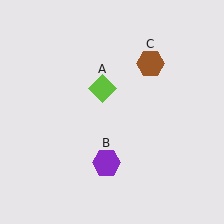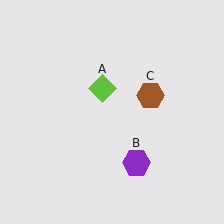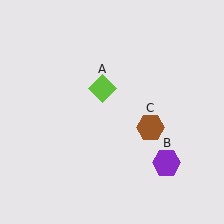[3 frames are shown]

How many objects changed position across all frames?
2 objects changed position: purple hexagon (object B), brown hexagon (object C).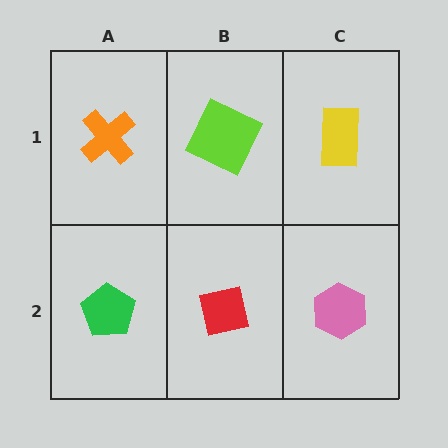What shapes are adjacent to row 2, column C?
A yellow rectangle (row 1, column C), a red square (row 2, column B).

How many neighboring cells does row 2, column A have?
2.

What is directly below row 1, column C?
A pink hexagon.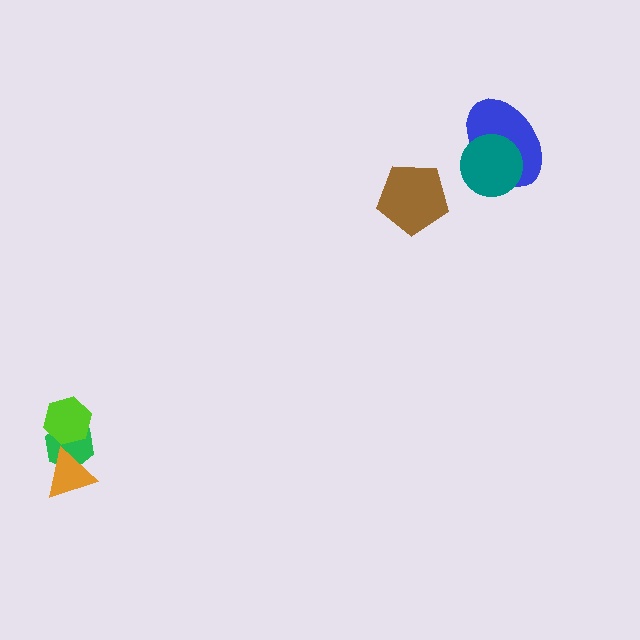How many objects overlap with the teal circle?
1 object overlaps with the teal circle.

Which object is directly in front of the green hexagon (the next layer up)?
The orange triangle is directly in front of the green hexagon.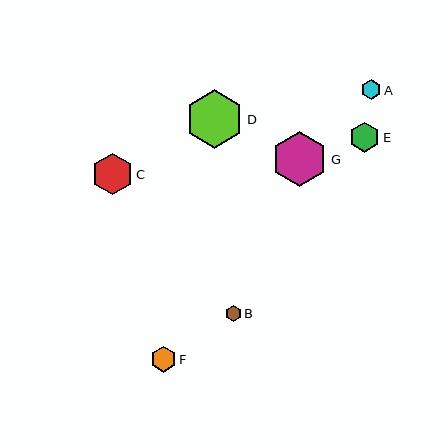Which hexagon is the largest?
Hexagon D is the largest with a size of approximately 58 pixels.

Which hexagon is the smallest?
Hexagon B is the smallest with a size of approximately 16 pixels.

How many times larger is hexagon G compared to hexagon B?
Hexagon G is approximately 3.5 times the size of hexagon B.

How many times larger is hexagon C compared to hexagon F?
Hexagon C is approximately 1.6 times the size of hexagon F.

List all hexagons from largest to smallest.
From largest to smallest: D, G, C, E, F, A, B.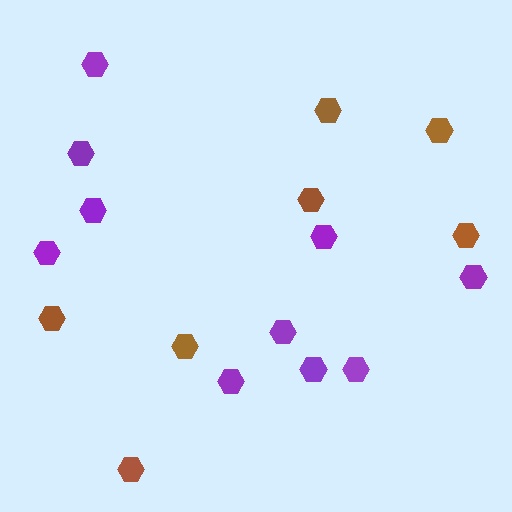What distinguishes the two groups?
There are 2 groups: one group of purple hexagons (10) and one group of brown hexagons (7).